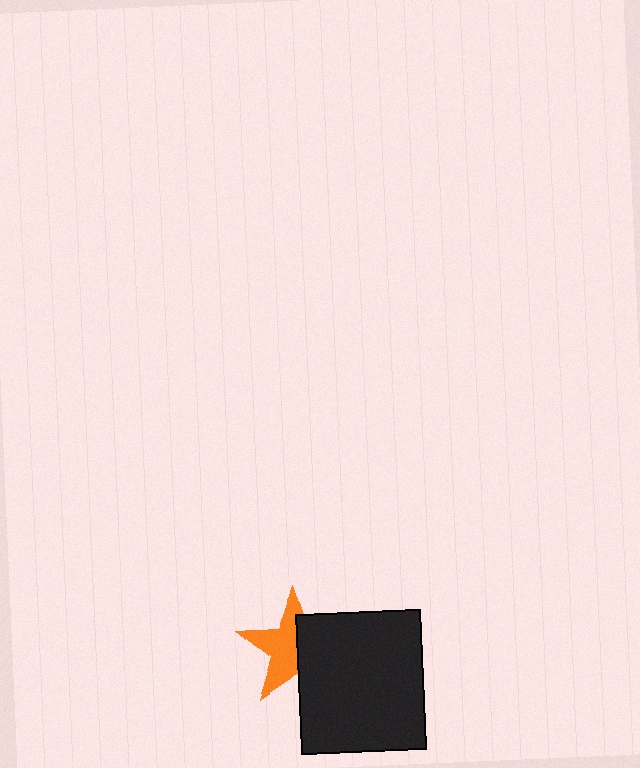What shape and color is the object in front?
The object in front is a black rectangle.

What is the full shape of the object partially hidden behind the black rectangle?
The partially hidden object is an orange star.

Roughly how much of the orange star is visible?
About half of it is visible (roughly 56%).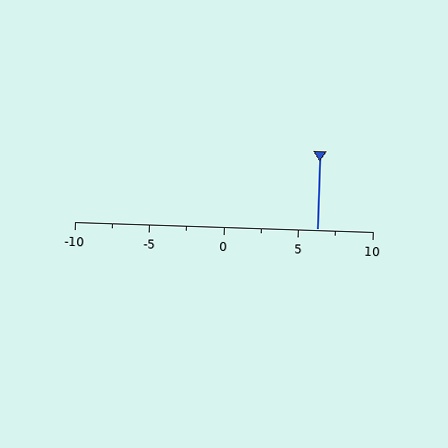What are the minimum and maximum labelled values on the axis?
The axis runs from -10 to 10.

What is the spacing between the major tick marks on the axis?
The major ticks are spaced 5 apart.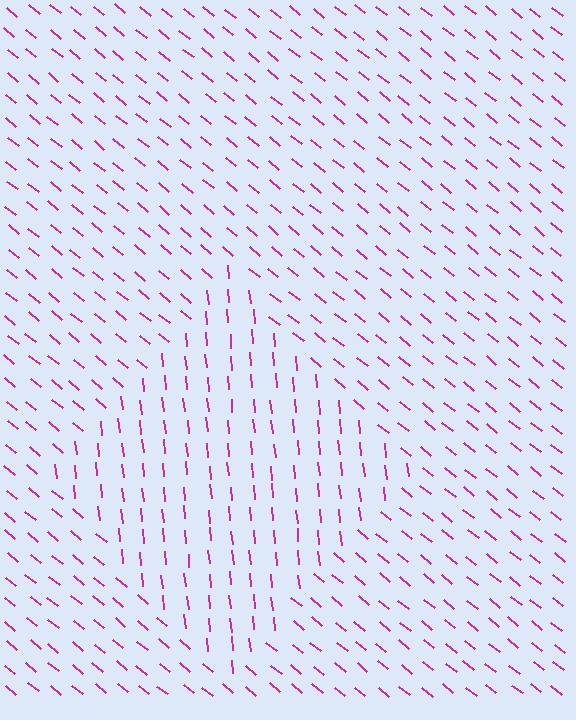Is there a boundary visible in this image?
Yes, there is a texture boundary formed by a change in line orientation.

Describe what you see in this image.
The image is filled with small magenta line segments. A diamond region in the image has lines oriented differently from the surrounding lines, creating a visible texture boundary.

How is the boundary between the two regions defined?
The boundary is defined purely by a change in line orientation (approximately 45 degrees difference). All lines are the same color and thickness.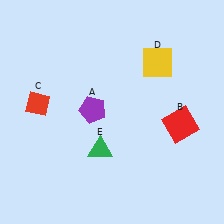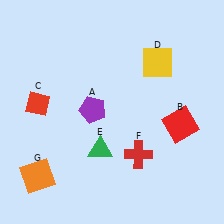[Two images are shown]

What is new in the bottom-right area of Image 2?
A red cross (F) was added in the bottom-right area of Image 2.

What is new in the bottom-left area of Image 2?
An orange square (G) was added in the bottom-left area of Image 2.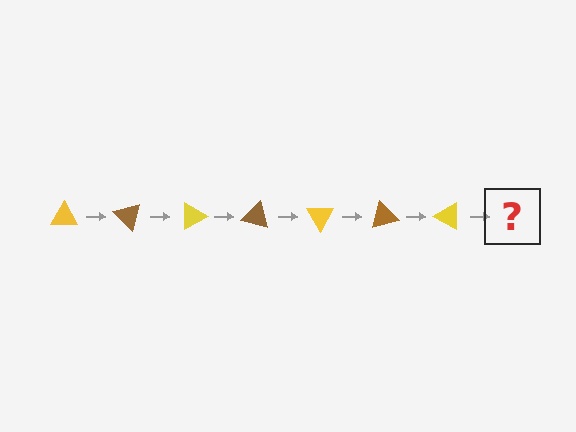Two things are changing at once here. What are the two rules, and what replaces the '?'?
The two rules are that it rotates 45 degrees each step and the color cycles through yellow and brown. The '?' should be a brown triangle, rotated 315 degrees from the start.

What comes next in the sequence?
The next element should be a brown triangle, rotated 315 degrees from the start.